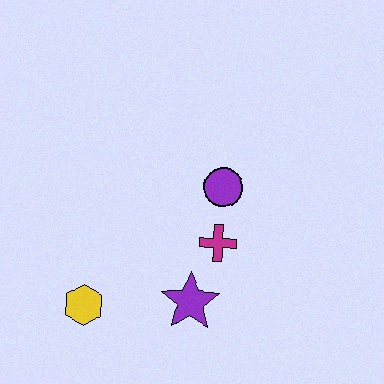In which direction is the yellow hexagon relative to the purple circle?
The yellow hexagon is to the left of the purple circle.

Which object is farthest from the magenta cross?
The yellow hexagon is farthest from the magenta cross.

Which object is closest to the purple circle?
The magenta cross is closest to the purple circle.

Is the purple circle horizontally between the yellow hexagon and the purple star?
No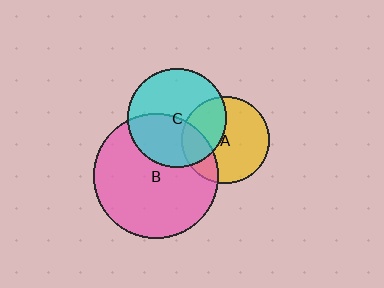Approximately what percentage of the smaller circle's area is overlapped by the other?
Approximately 20%.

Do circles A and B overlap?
Yes.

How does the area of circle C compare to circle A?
Approximately 1.3 times.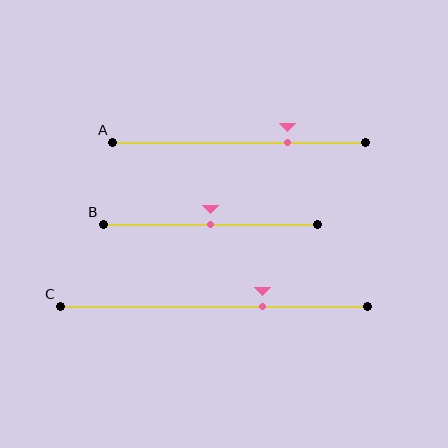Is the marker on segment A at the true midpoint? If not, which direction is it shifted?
No, the marker on segment A is shifted to the right by about 19% of the segment length.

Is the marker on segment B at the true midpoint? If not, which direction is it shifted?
Yes, the marker on segment B is at the true midpoint.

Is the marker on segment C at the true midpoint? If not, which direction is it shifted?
No, the marker on segment C is shifted to the right by about 16% of the segment length.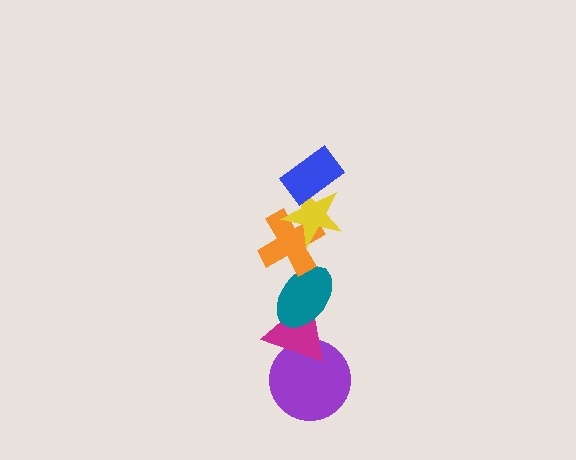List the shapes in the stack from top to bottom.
From top to bottom: the blue rectangle, the yellow star, the orange cross, the teal ellipse, the magenta triangle, the purple circle.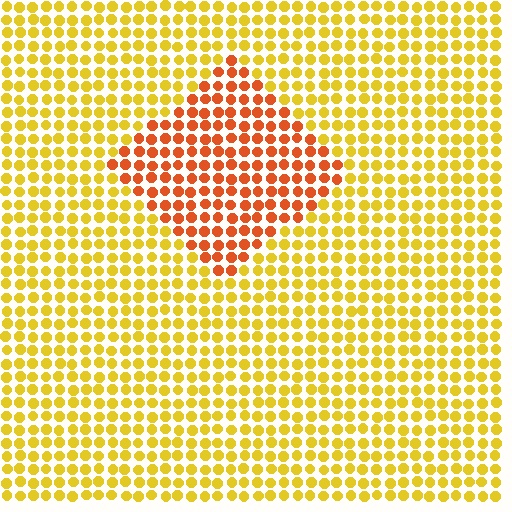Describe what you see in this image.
The image is filled with small yellow elements in a uniform arrangement. A diamond-shaped region is visible where the elements are tinted to a slightly different hue, forming a subtle color boundary.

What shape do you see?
I see a diamond.